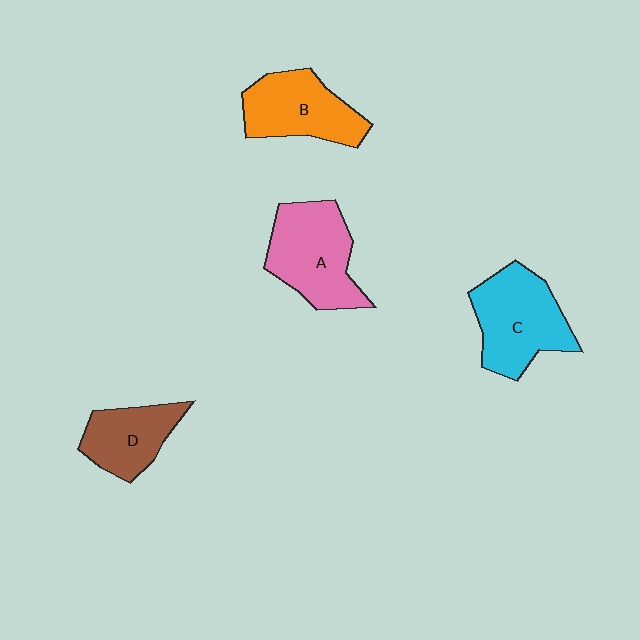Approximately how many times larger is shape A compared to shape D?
Approximately 1.4 times.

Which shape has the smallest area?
Shape D (brown).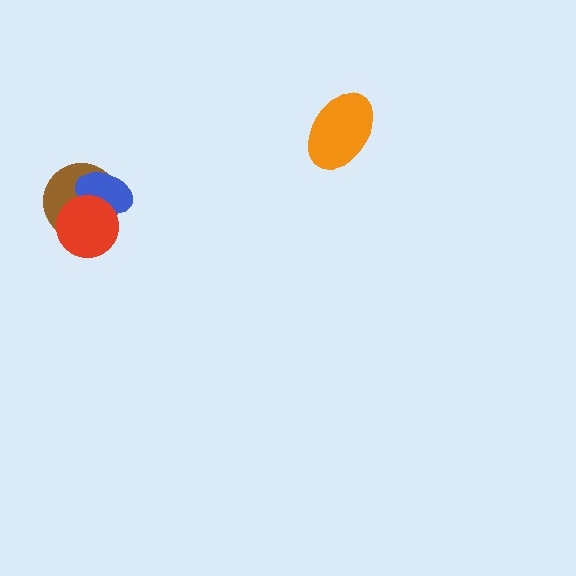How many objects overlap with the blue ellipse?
2 objects overlap with the blue ellipse.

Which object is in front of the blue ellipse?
The red circle is in front of the blue ellipse.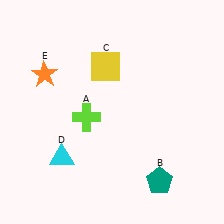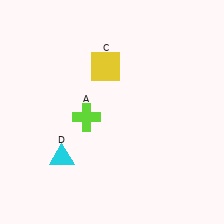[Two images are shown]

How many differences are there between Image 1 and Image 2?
There are 2 differences between the two images.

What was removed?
The orange star (E), the teal pentagon (B) were removed in Image 2.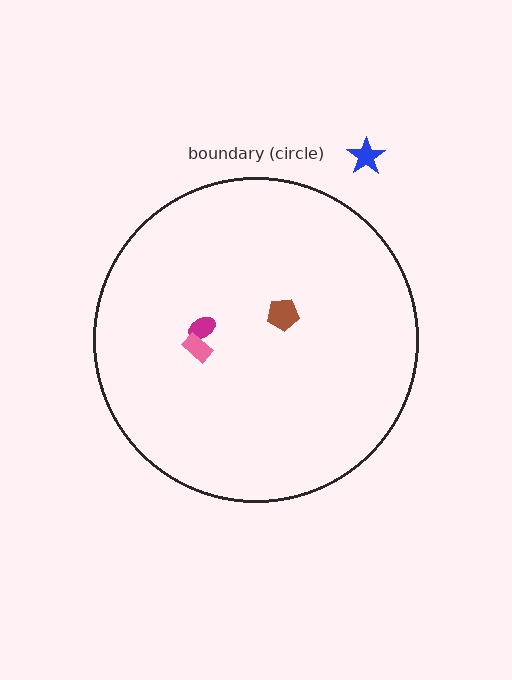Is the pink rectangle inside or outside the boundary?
Inside.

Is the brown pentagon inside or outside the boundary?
Inside.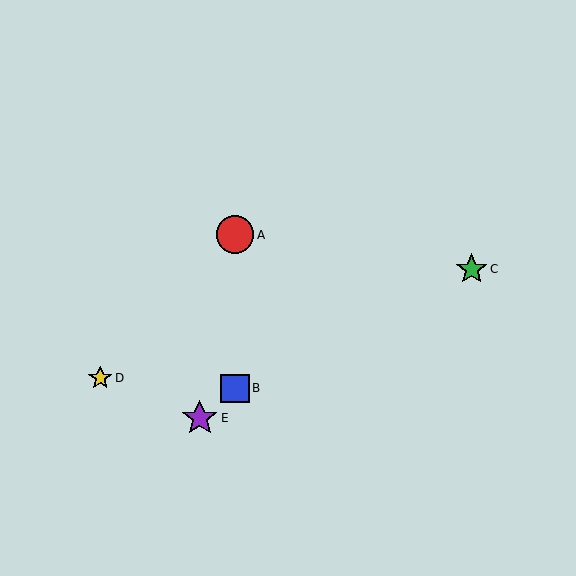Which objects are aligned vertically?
Objects A, B are aligned vertically.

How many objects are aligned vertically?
2 objects (A, B) are aligned vertically.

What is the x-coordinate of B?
Object B is at x≈235.